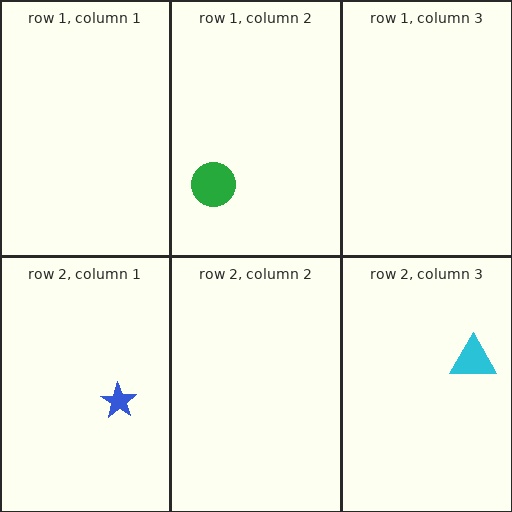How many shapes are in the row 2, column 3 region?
1.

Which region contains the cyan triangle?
The row 2, column 3 region.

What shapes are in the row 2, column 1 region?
The blue star.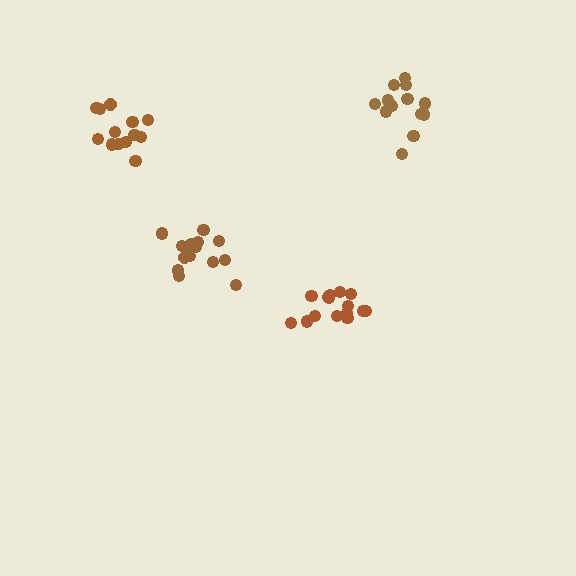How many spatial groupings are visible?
There are 4 spatial groupings.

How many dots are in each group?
Group 1: 15 dots, Group 2: 13 dots, Group 3: 16 dots, Group 4: 14 dots (58 total).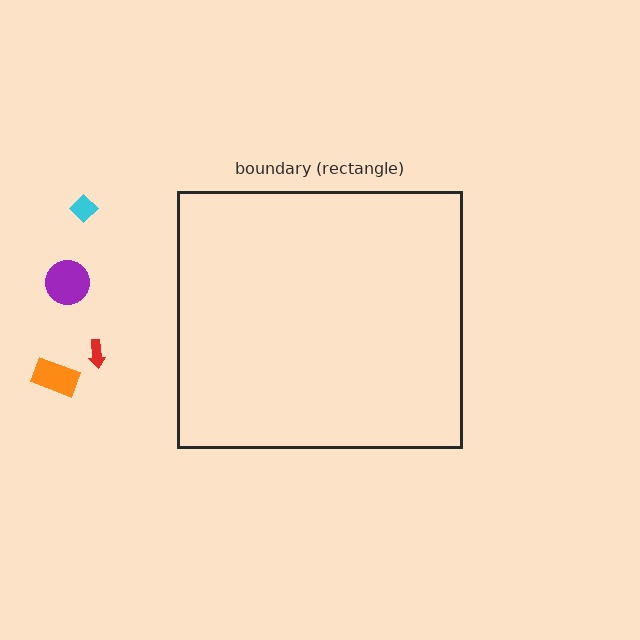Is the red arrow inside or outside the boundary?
Outside.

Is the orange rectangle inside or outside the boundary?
Outside.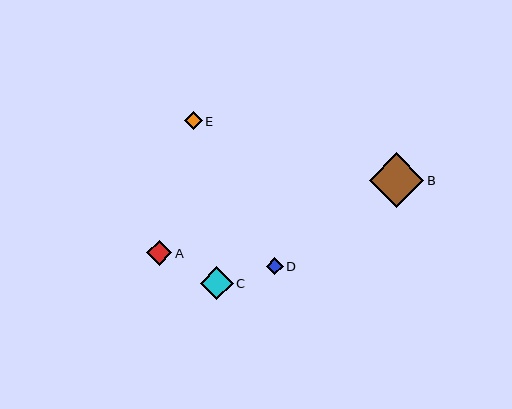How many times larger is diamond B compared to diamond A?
Diamond B is approximately 2.1 times the size of diamond A.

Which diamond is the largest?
Diamond B is the largest with a size of approximately 54 pixels.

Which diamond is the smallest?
Diamond D is the smallest with a size of approximately 17 pixels.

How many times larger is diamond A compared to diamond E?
Diamond A is approximately 1.4 times the size of diamond E.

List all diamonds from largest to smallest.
From largest to smallest: B, C, A, E, D.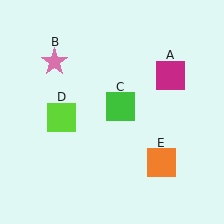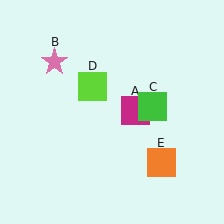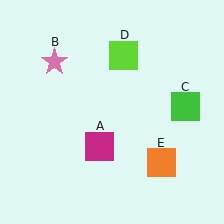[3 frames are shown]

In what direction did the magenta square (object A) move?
The magenta square (object A) moved down and to the left.